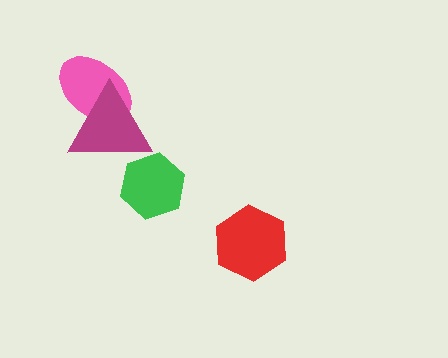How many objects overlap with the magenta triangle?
2 objects overlap with the magenta triangle.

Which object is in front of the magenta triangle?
The green hexagon is in front of the magenta triangle.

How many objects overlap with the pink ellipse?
1 object overlaps with the pink ellipse.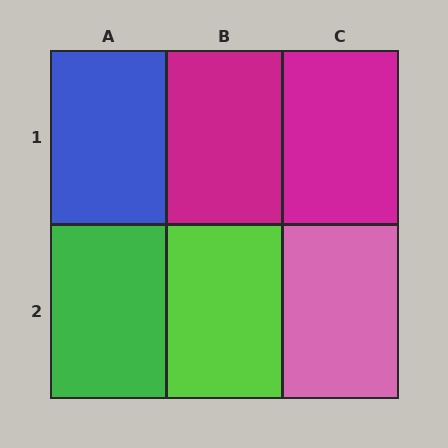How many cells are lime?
1 cell is lime.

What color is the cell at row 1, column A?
Blue.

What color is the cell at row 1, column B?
Magenta.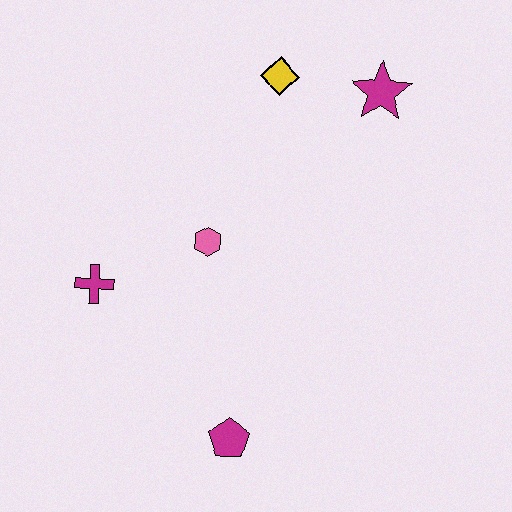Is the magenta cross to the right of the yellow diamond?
No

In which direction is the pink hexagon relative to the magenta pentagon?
The pink hexagon is above the magenta pentagon.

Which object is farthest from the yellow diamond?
The magenta pentagon is farthest from the yellow diamond.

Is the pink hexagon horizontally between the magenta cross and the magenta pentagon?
Yes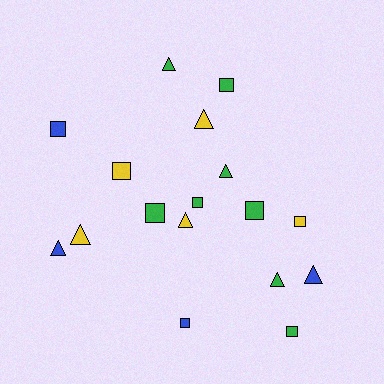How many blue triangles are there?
There are 2 blue triangles.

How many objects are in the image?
There are 17 objects.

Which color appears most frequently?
Green, with 8 objects.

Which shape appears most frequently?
Square, with 9 objects.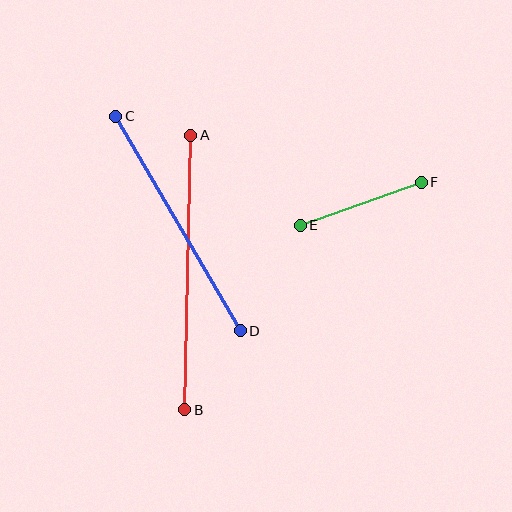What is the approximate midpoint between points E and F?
The midpoint is at approximately (361, 204) pixels.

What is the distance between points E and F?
The distance is approximately 128 pixels.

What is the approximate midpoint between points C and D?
The midpoint is at approximately (178, 224) pixels.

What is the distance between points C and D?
The distance is approximately 248 pixels.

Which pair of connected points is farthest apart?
Points A and B are farthest apart.